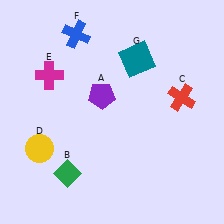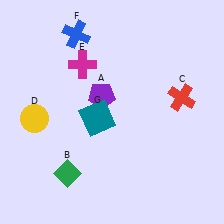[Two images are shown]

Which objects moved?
The objects that moved are: the yellow circle (D), the magenta cross (E), the teal square (G).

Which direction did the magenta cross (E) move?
The magenta cross (E) moved right.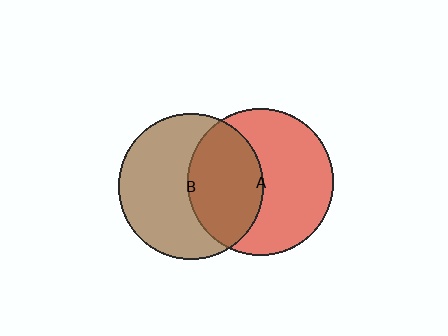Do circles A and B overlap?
Yes.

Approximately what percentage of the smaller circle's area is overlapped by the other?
Approximately 40%.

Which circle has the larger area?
Circle A (red).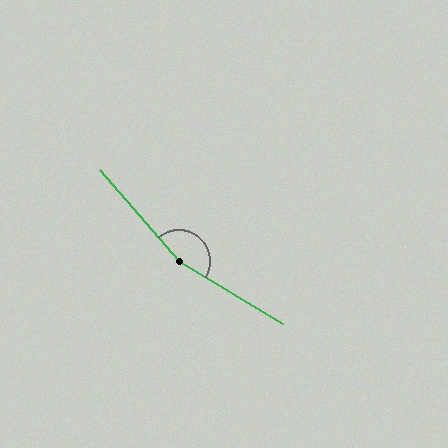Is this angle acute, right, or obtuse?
It is obtuse.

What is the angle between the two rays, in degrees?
Approximately 161 degrees.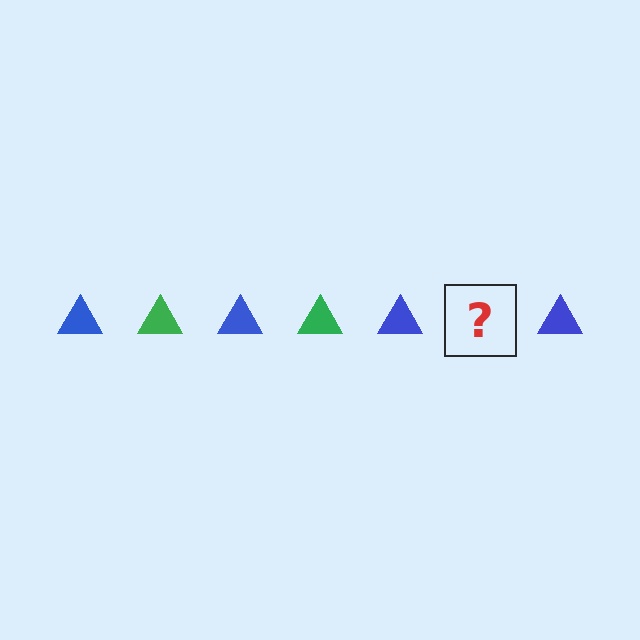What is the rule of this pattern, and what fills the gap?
The rule is that the pattern cycles through blue, green triangles. The gap should be filled with a green triangle.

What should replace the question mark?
The question mark should be replaced with a green triangle.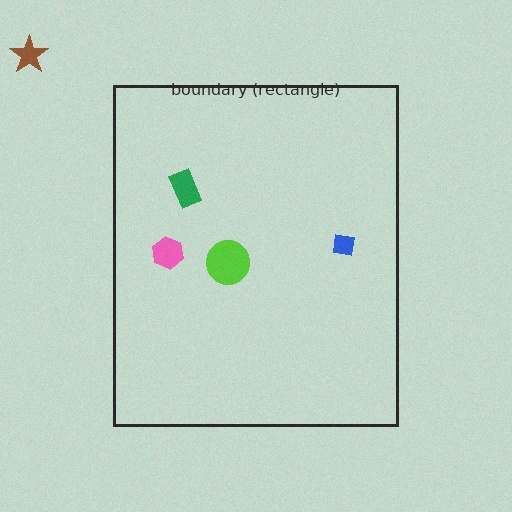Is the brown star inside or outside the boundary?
Outside.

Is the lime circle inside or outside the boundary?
Inside.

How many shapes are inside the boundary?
4 inside, 1 outside.